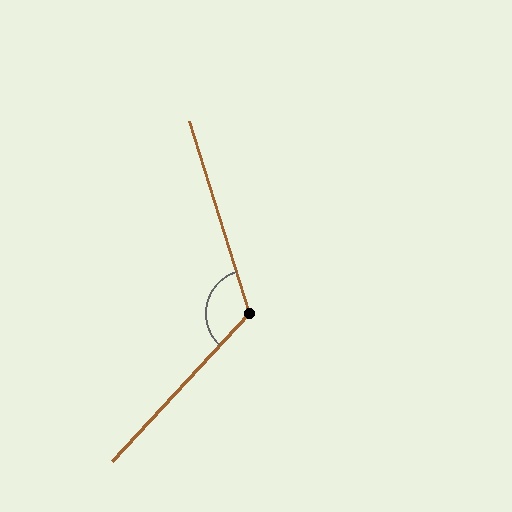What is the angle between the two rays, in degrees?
Approximately 120 degrees.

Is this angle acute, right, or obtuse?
It is obtuse.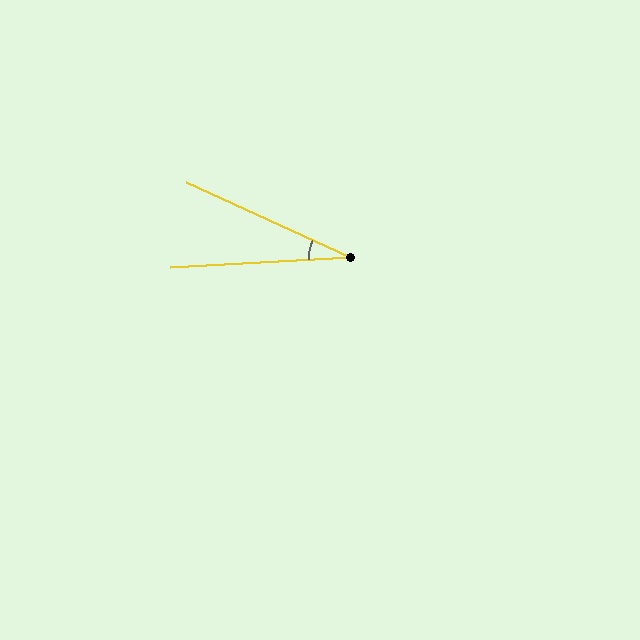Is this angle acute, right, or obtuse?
It is acute.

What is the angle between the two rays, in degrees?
Approximately 28 degrees.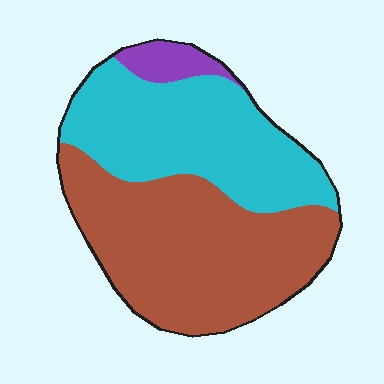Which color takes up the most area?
Brown, at roughly 55%.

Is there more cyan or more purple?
Cyan.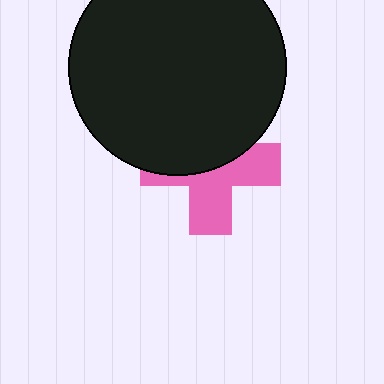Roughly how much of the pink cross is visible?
About half of it is visible (roughly 51%).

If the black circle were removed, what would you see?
You would see the complete pink cross.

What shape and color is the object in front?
The object in front is a black circle.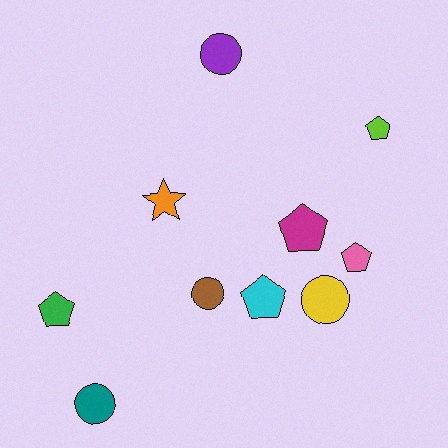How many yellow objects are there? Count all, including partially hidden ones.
There is 1 yellow object.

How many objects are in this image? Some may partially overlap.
There are 10 objects.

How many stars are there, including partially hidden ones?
There is 1 star.